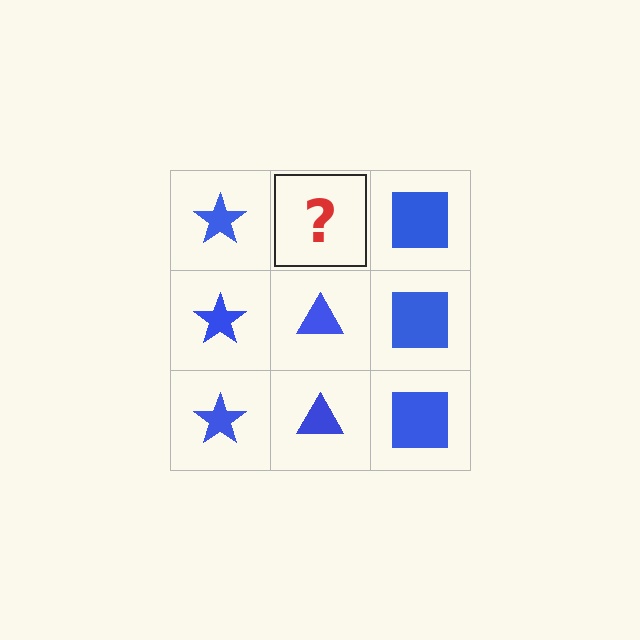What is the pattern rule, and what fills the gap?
The rule is that each column has a consistent shape. The gap should be filled with a blue triangle.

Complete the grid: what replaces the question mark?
The question mark should be replaced with a blue triangle.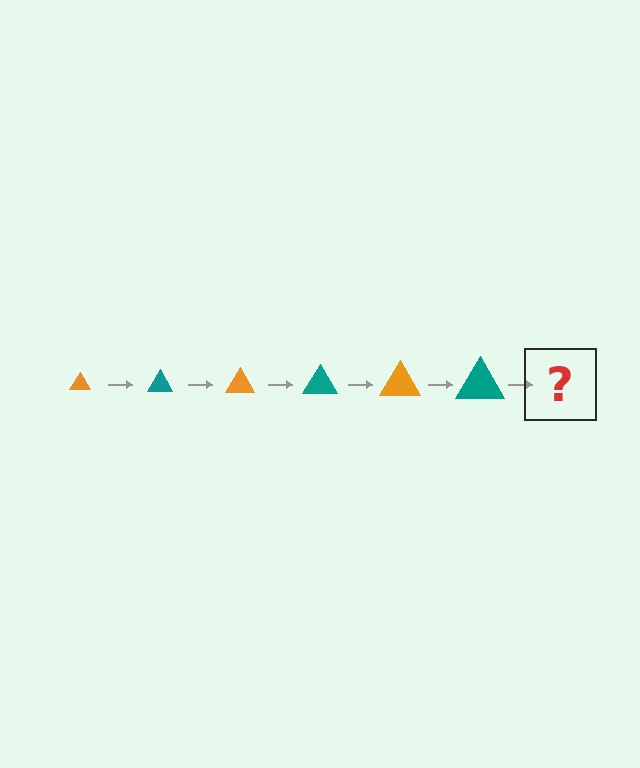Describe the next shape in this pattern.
It should be an orange triangle, larger than the previous one.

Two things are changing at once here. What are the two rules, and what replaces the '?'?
The two rules are that the triangle grows larger each step and the color cycles through orange and teal. The '?' should be an orange triangle, larger than the previous one.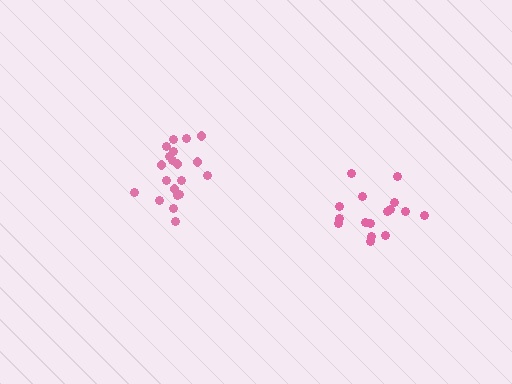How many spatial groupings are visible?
There are 2 spatial groupings.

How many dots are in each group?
Group 1: 16 dots, Group 2: 20 dots (36 total).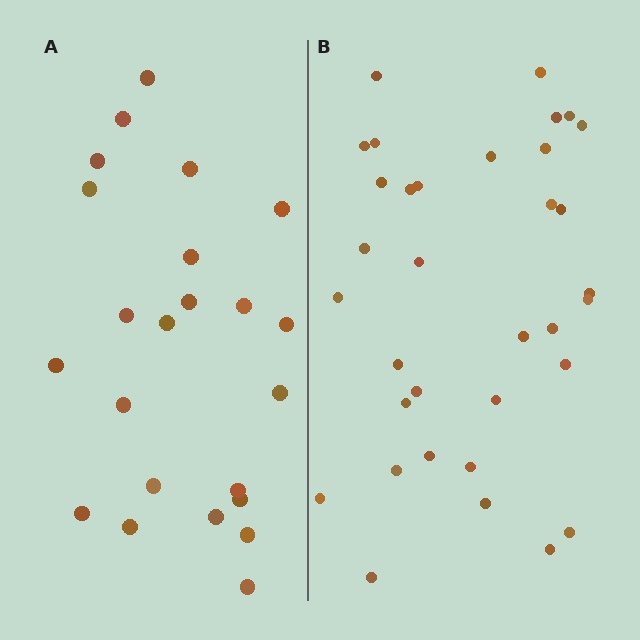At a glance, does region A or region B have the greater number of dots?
Region B (the right region) has more dots.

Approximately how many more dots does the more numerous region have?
Region B has roughly 12 or so more dots than region A.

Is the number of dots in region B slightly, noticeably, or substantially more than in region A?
Region B has substantially more. The ratio is roughly 1.5 to 1.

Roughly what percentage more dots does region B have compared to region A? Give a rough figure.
About 50% more.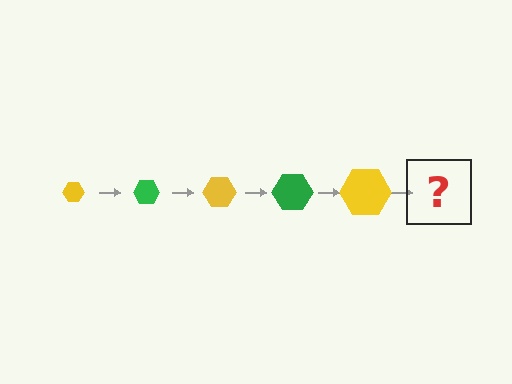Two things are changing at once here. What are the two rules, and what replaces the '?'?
The two rules are that the hexagon grows larger each step and the color cycles through yellow and green. The '?' should be a green hexagon, larger than the previous one.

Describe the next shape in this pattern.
It should be a green hexagon, larger than the previous one.